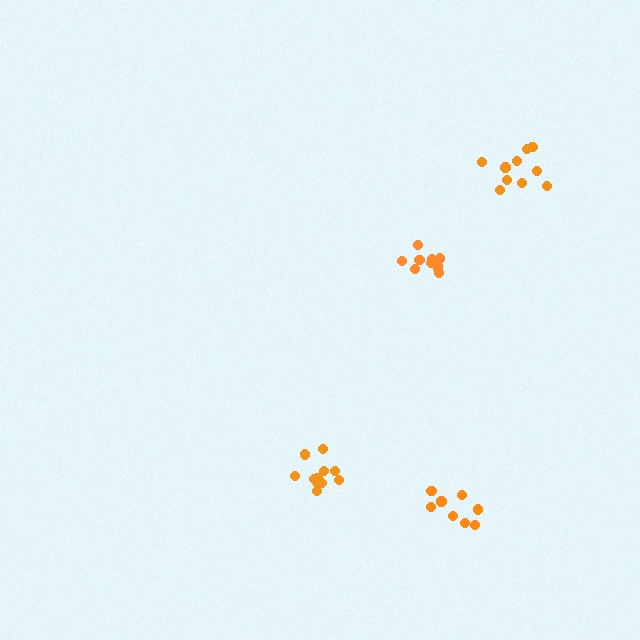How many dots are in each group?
Group 1: 10 dots, Group 2: 11 dots, Group 3: 10 dots, Group 4: 8 dots (39 total).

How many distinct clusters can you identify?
There are 4 distinct clusters.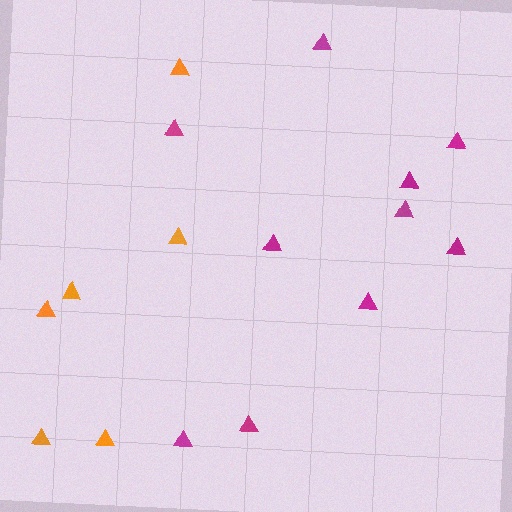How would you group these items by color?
There are 2 groups: one group of orange triangles (6) and one group of magenta triangles (10).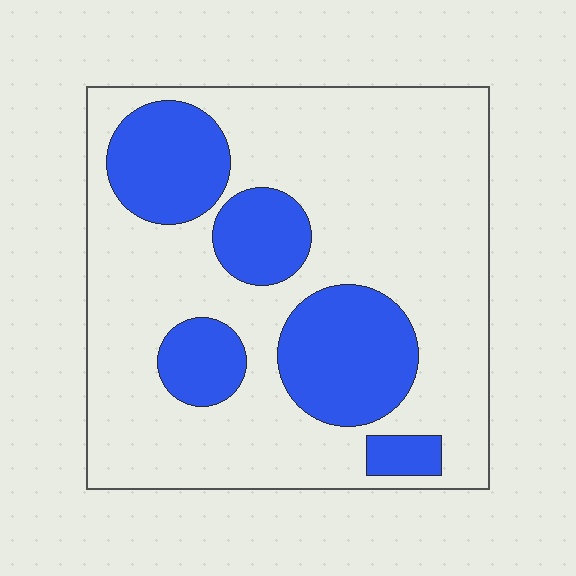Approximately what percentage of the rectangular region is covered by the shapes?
Approximately 30%.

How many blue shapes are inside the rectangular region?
5.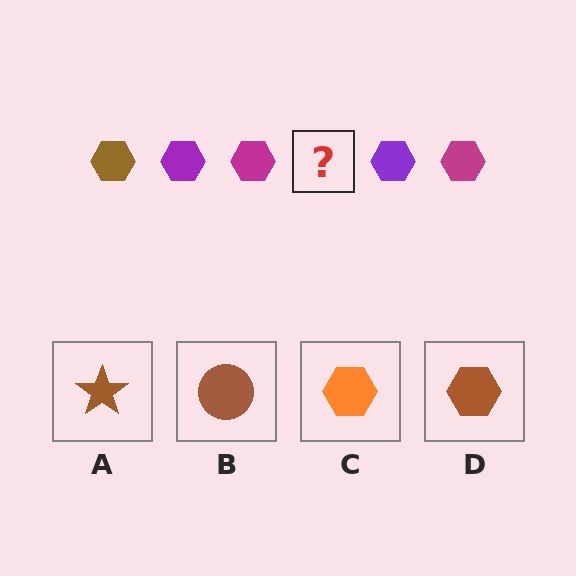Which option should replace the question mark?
Option D.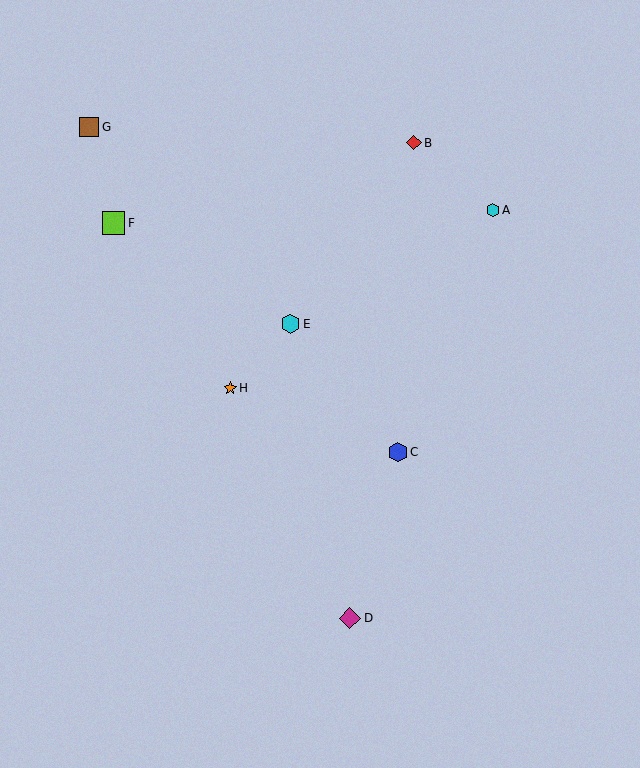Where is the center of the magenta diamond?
The center of the magenta diamond is at (350, 618).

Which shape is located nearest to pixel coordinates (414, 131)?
The red diamond (labeled B) at (414, 143) is nearest to that location.